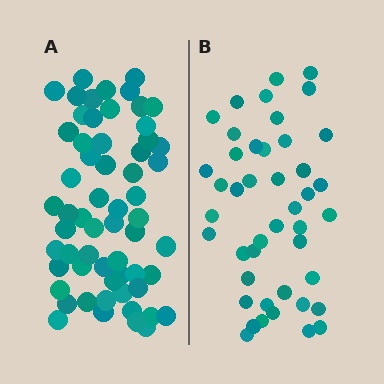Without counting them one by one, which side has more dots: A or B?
Region A (the left region) has more dots.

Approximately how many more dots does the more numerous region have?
Region A has approximately 15 more dots than region B.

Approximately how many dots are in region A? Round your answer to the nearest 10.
About 60 dots.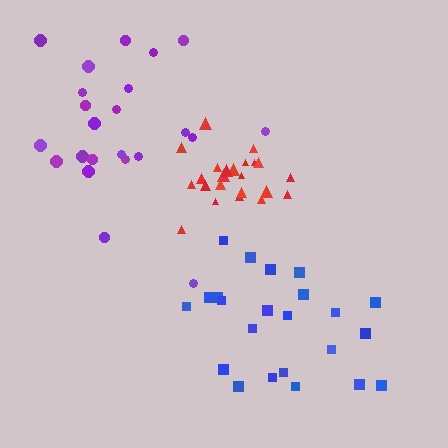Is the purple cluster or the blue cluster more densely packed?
Blue.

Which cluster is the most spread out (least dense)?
Purple.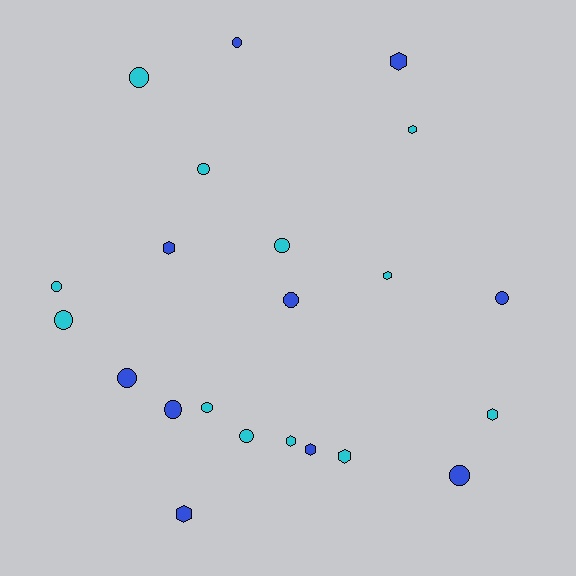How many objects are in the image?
There are 22 objects.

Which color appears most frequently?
Cyan, with 12 objects.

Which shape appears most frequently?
Circle, with 13 objects.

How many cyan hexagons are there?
There are 5 cyan hexagons.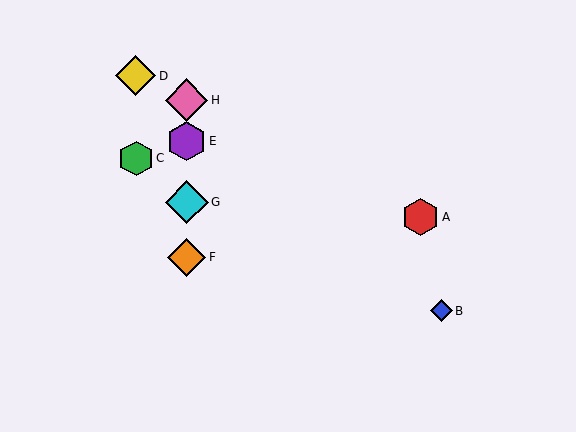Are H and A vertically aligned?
No, H is at x≈187 and A is at x≈421.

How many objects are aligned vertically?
4 objects (E, F, G, H) are aligned vertically.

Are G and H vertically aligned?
Yes, both are at x≈187.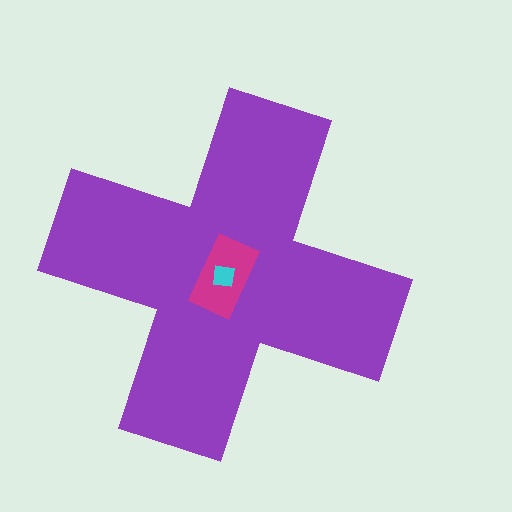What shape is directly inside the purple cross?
The magenta rectangle.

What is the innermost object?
The cyan square.